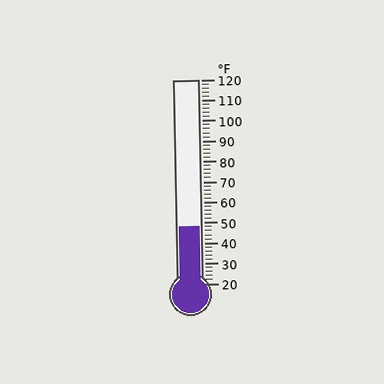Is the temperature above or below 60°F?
The temperature is below 60°F.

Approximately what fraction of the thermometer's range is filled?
The thermometer is filled to approximately 30% of its range.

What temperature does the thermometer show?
The thermometer shows approximately 48°F.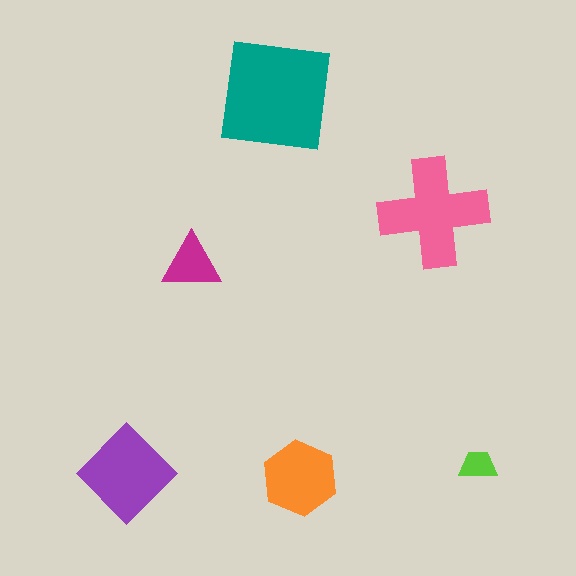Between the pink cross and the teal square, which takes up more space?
The teal square.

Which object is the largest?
The teal square.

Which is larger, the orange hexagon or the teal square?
The teal square.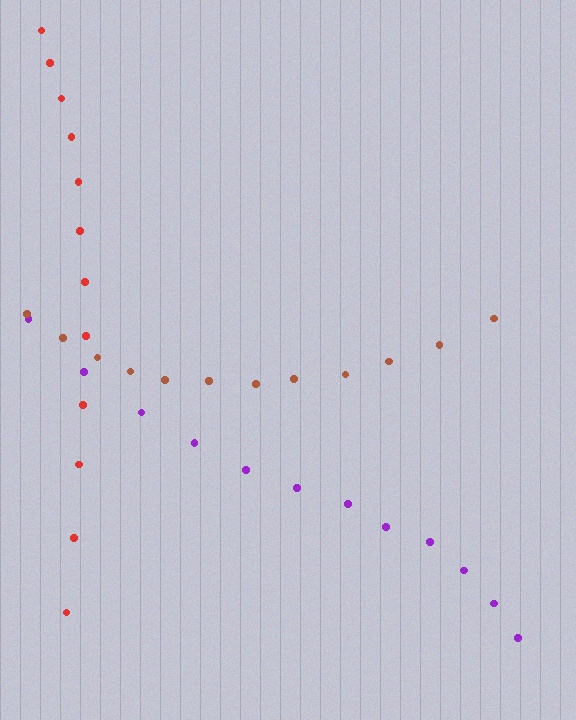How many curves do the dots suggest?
There are 3 distinct paths.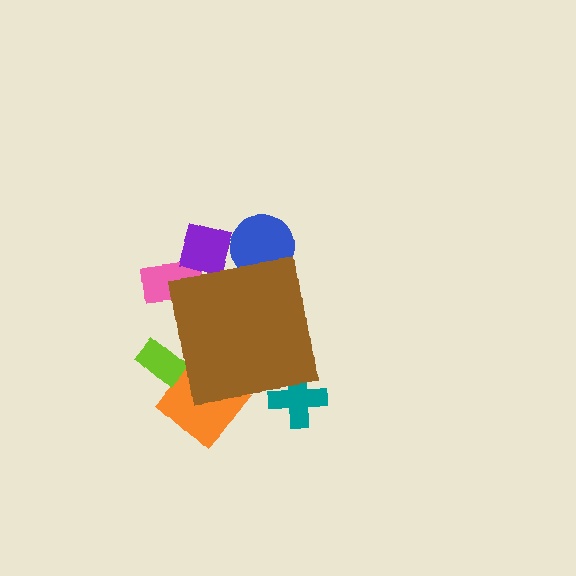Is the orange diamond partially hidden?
Yes, the orange diamond is partially hidden behind the brown square.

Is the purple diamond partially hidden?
Yes, the purple diamond is partially hidden behind the brown square.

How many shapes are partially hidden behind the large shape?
6 shapes are partially hidden.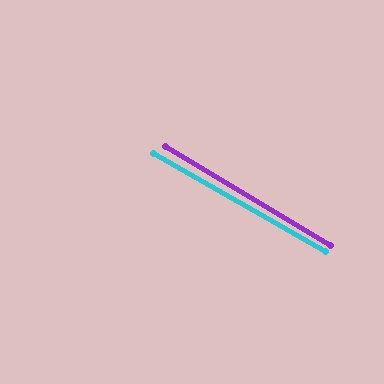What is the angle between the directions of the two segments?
Approximately 1 degree.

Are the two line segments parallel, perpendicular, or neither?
Parallel — their directions differ by only 1.3°.